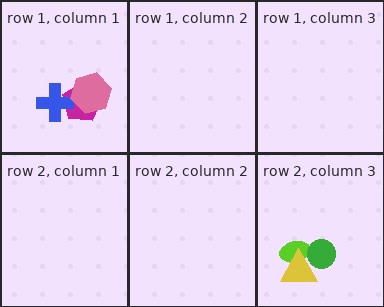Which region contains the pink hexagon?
The row 1, column 1 region.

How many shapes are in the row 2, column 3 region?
3.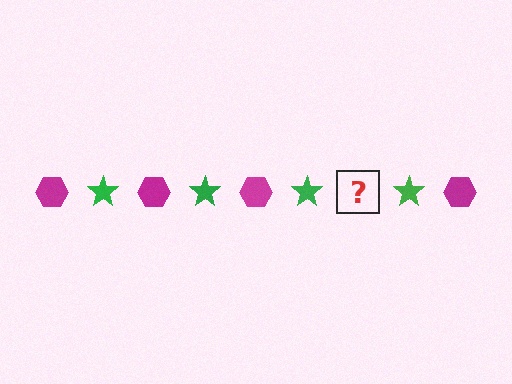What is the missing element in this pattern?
The missing element is a magenta hexagon.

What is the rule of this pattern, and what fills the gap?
The rule is that the pattern alternates between magenta hexagon and green star. The gap should be filled with a magenta hexagon.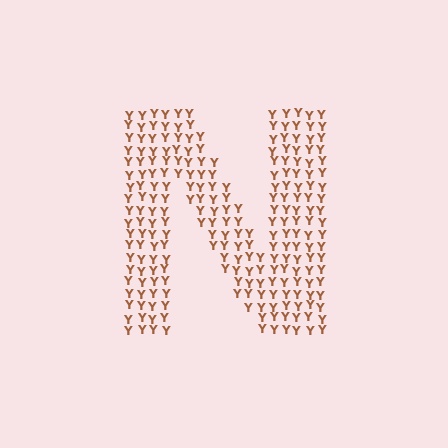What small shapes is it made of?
It is made of small letter Y's.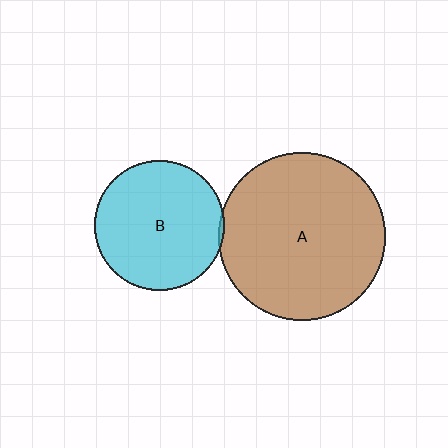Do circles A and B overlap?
Yes.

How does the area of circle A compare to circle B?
Approximately 1.7 times.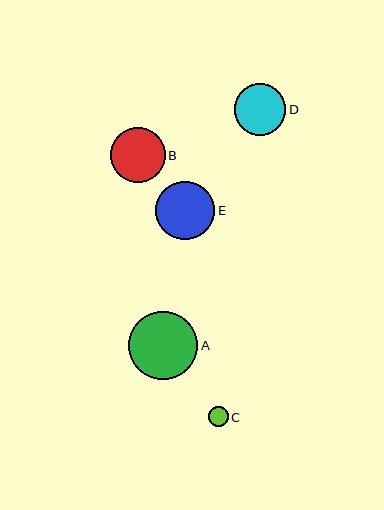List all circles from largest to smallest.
From largest to smallest: A, E, B, D, C.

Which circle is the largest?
Circle A is the largest with a size of approximately 69 pixels.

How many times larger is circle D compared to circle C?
Circle D is approximately 2.6 times the size of circle C.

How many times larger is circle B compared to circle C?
Circle B is approximately 2.7 times the size of circle C.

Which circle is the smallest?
Circle C is the smallest with a size of approximately 20 pixels.